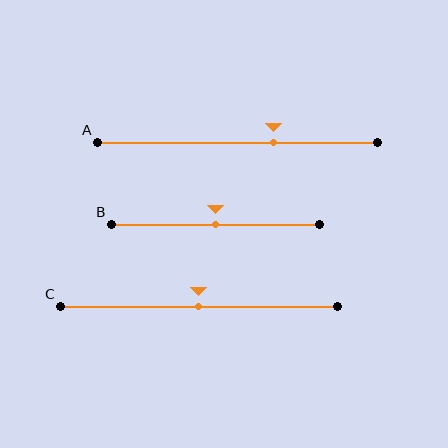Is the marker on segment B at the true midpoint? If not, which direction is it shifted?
Yes, the marker on segment B is at the true midpoint.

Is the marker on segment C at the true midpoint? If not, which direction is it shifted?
Yes, the marker on segment C is at the true midpoint.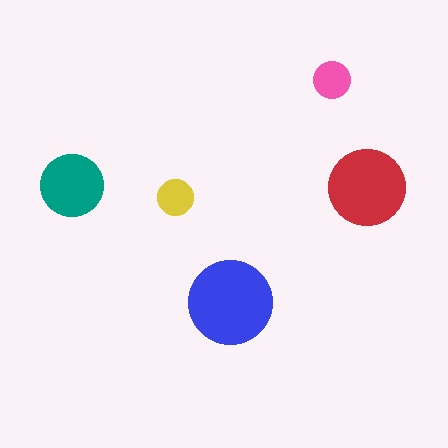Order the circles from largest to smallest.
the blue one, the red one, the teal one, the pink one, the yellow one.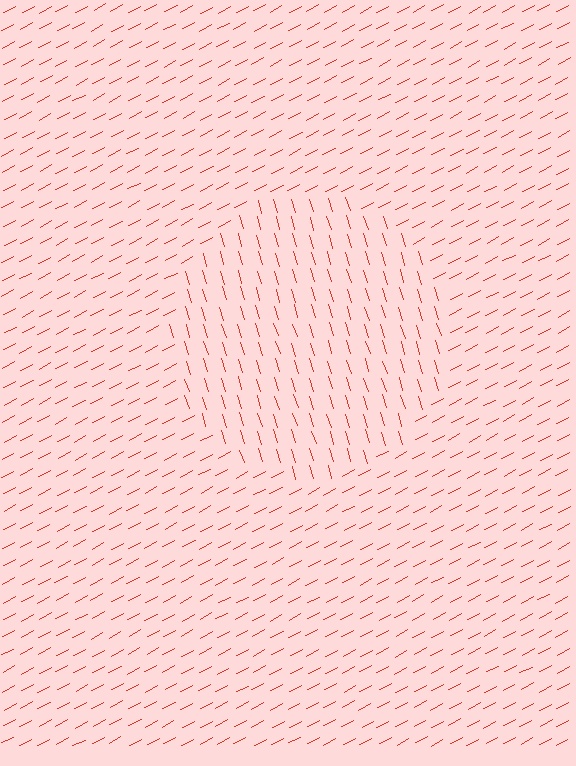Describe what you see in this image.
The image is filled with small red line segments. A circle region in the image has lines oriented differently from the surrounding lines, creating a visible texture boundary.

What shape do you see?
I see a circle.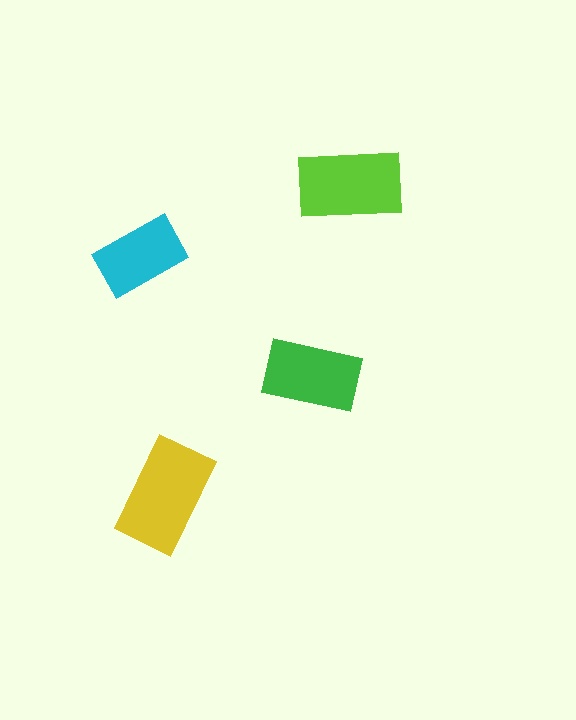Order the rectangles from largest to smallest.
the yellow one, the lime one, the green one, the cyan one.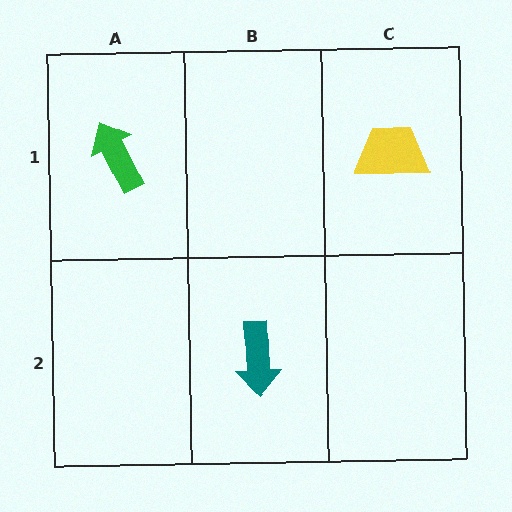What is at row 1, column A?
A green arrow.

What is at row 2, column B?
A teal arrow.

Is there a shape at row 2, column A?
No, that cell is empty.